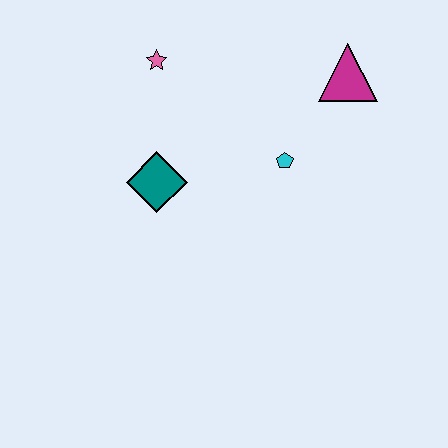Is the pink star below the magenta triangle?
No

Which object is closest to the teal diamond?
The pink star is closest to the teal diamond.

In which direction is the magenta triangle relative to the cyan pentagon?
The magenta triangle is above the cyan pentagon.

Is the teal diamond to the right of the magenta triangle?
No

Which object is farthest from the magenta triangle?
The teal diamond is farthest from the magenta triangle.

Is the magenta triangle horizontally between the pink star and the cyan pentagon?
No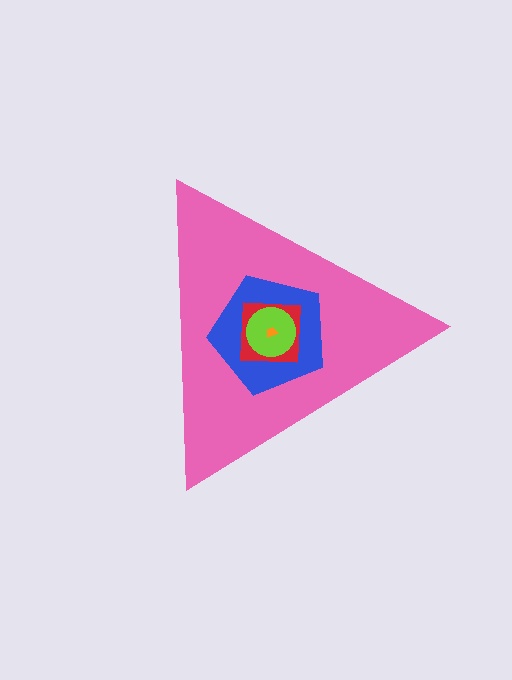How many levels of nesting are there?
5.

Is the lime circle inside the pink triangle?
Yes.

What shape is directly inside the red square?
The lime circle.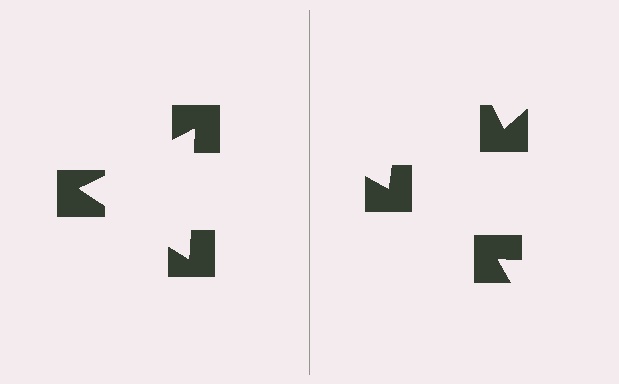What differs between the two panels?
The notched squares are positioned identically on both sides; only the wedge orientations differ. On the left they align to a triangle; on the right they are misaligned.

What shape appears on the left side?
An illusory triangle.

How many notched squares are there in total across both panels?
6 — 3 on each side.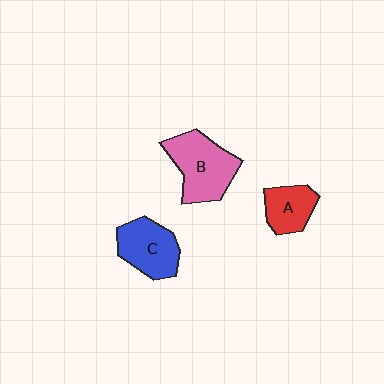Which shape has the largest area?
Shape B (pink).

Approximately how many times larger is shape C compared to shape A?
Approximately 1.4 times.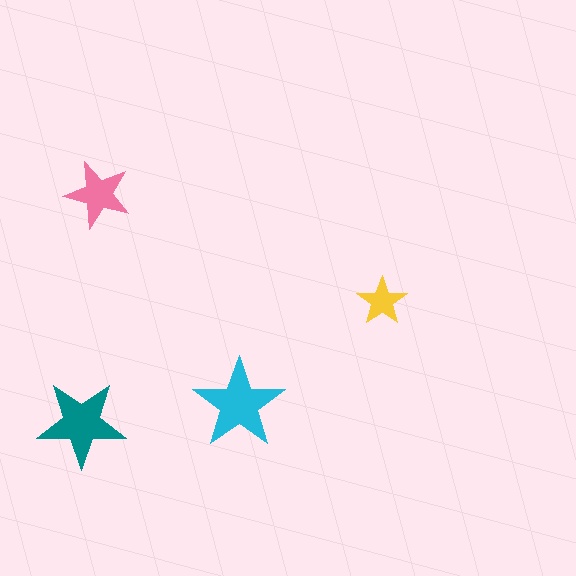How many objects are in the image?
There are 4 objects in the image.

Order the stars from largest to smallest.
the cyan one, the teal one, the pink one, the yellow one.